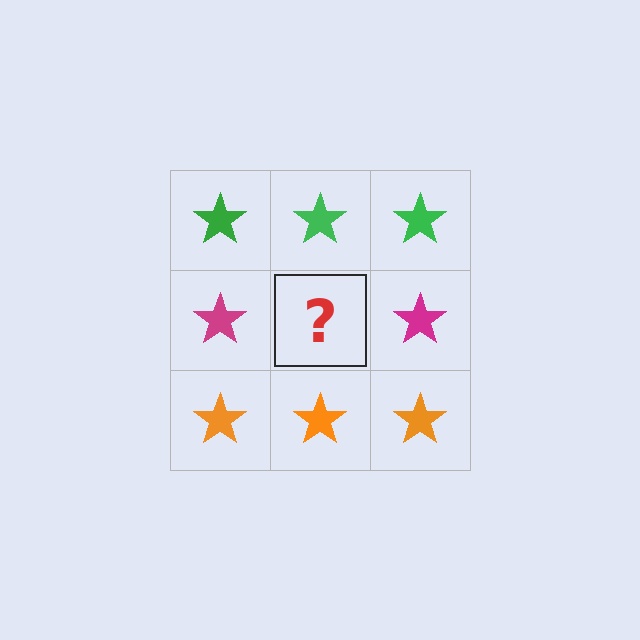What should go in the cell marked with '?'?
The missing cell should contain a magenta star.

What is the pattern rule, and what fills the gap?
The rule is that each row has a consistent color. The gap should be filled with a magenta star.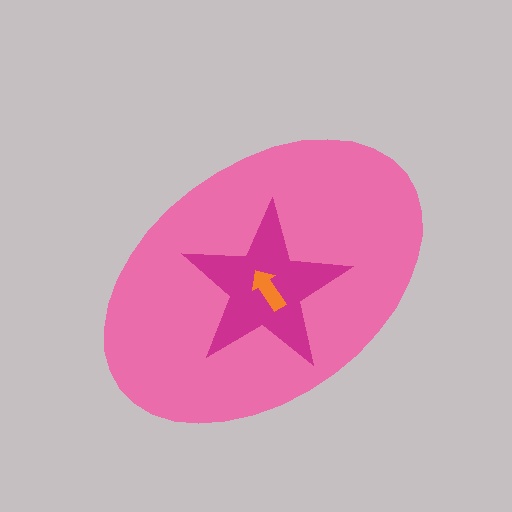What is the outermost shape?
The pink ellipse.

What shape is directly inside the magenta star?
The orange arrow.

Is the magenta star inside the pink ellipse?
Yes.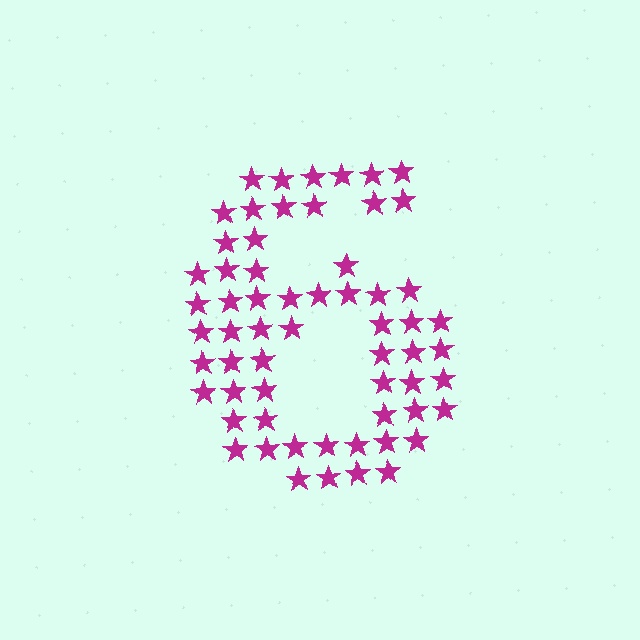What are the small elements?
The small elements are stars.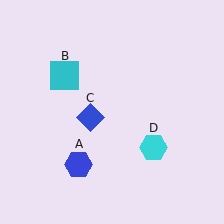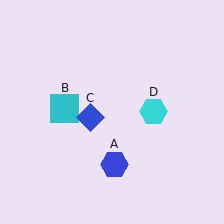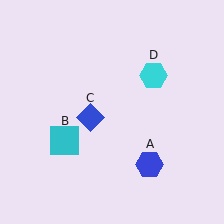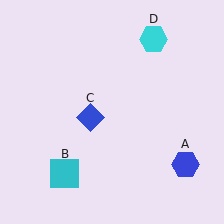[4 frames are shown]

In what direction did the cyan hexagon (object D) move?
The cyan hexagon (object D) moved up.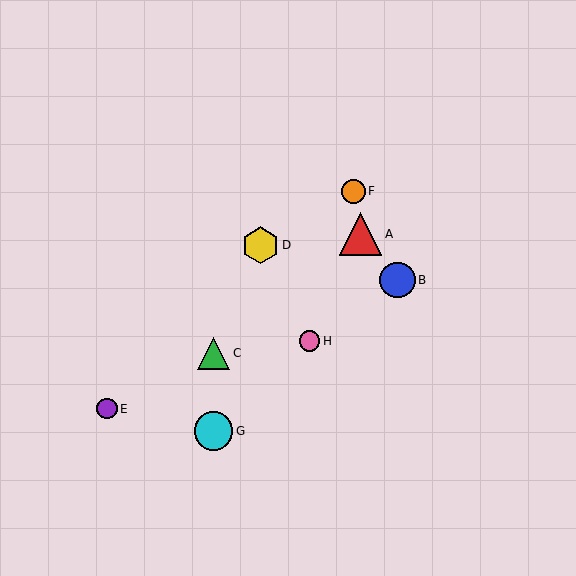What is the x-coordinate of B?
Object B is at x≈397.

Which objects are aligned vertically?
Objects C, G are aligned vertically.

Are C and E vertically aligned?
No, C is at x≈214 and E is at x≈107.